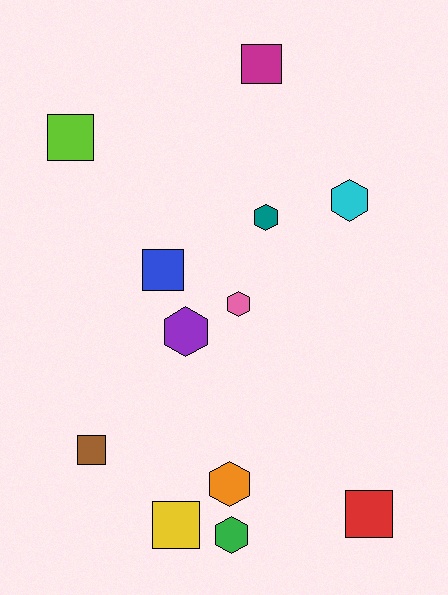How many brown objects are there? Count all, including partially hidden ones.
There is 1 brown object.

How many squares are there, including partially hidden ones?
There are 6 squares.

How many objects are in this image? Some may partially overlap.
There are 12 objects.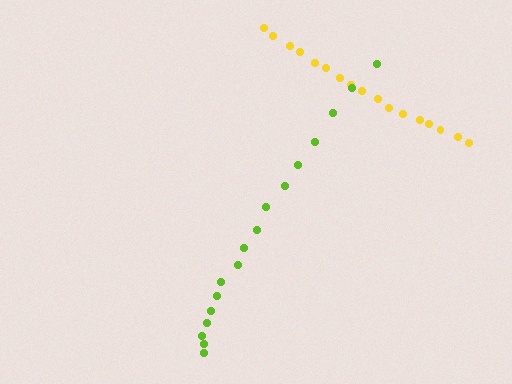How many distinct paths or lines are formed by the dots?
There are 2 distinct paths.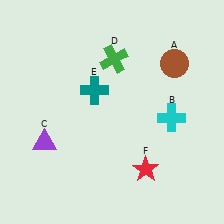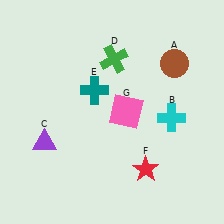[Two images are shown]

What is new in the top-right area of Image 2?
A pink square (G) was added in the top-right area of Image 2.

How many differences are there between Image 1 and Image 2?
There is 1 difference between the two images.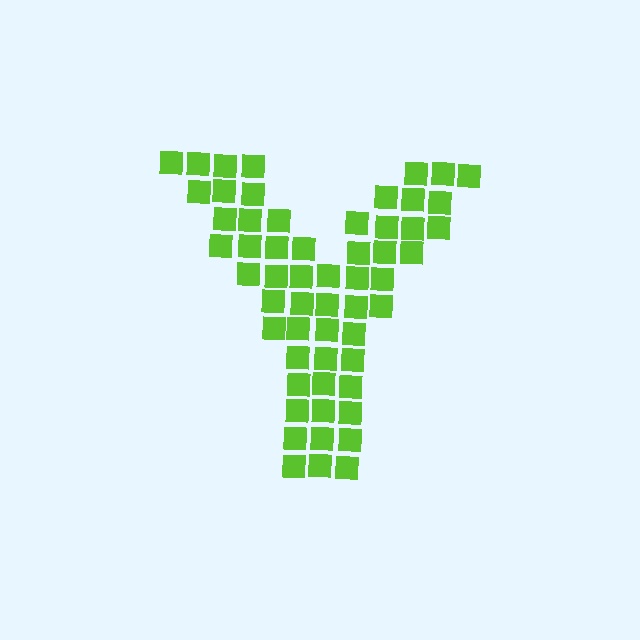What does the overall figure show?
The overall figure shows the letter Y.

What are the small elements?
The small elements are squares.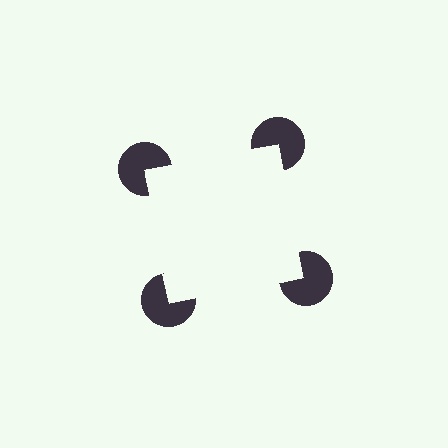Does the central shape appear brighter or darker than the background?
It typically appears slightly brighter than the background, even though no actual brightness change is drawn.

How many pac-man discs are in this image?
There are 4 — one at each vertex of the illusory square.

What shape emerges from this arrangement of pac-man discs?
An illusory square — its edges are inferred from the aligned wedge cuts in the pac-man discs, not physically drawn.